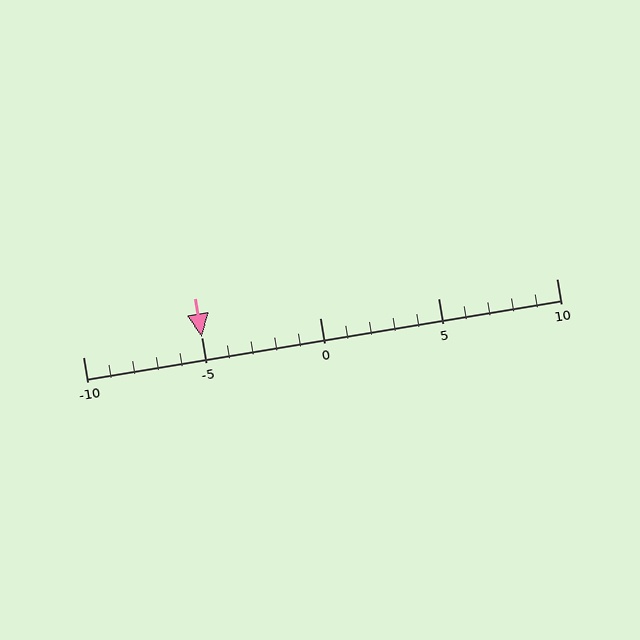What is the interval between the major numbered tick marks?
The major tick marks are spaced 5 units apart.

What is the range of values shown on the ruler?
The ruler shows values from -10 to 10.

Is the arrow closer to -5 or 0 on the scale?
The arrow is closer to -5.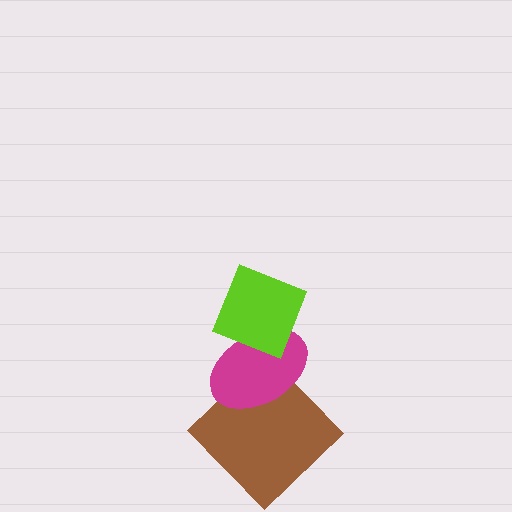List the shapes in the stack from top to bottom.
From top to bottom: the lime diamond, the magenta ellipse, the brown diamond.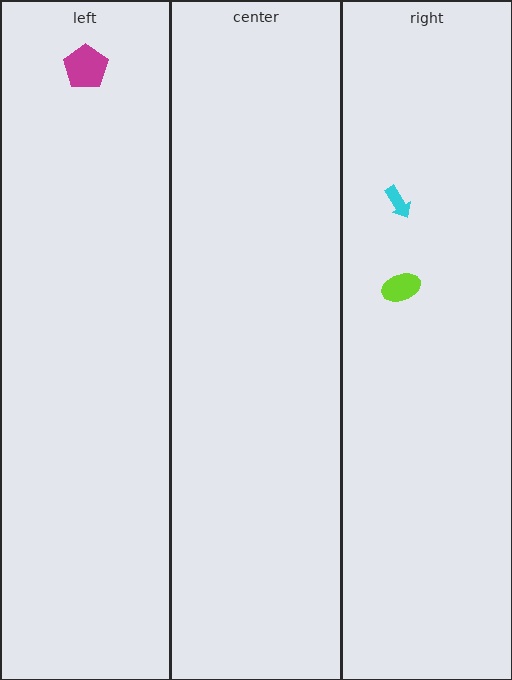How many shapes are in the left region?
1.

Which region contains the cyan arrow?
The right region.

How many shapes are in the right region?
2.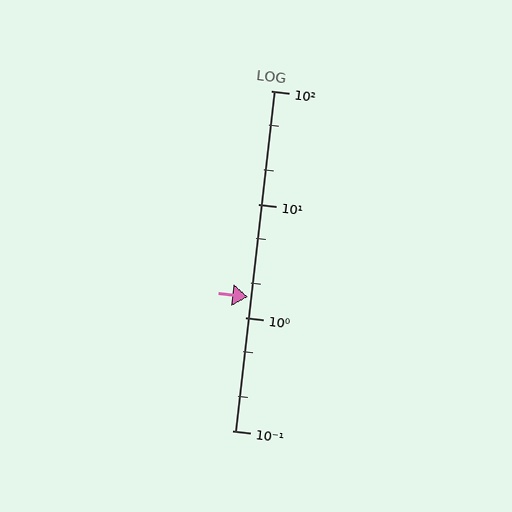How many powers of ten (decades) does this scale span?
The scale spans 3 decades, from 0.1 to 100.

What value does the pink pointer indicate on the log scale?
The pointer indicates approximately 1.5.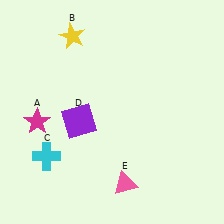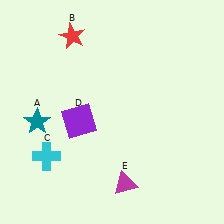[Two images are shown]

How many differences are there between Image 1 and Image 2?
There are 3 differences between the two images.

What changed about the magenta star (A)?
In Image 1, A is magenta. In Image 2, it changed to teal.